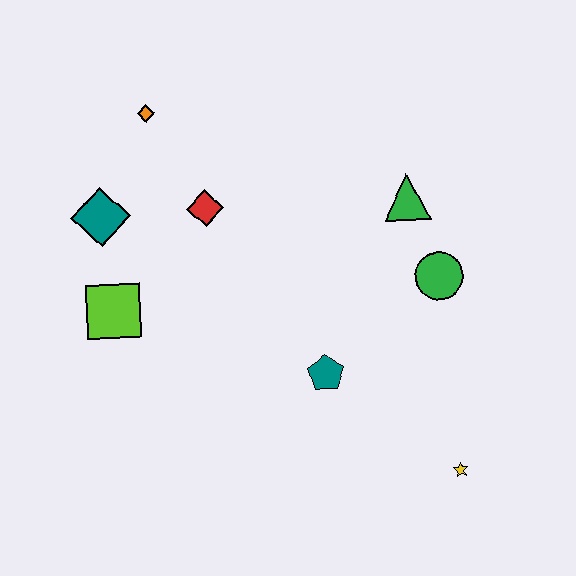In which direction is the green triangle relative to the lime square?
The green triangle is to the right of the lime square.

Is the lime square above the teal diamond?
No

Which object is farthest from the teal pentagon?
The orange diamond is farthest from the teal pentagon.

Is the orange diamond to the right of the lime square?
Yes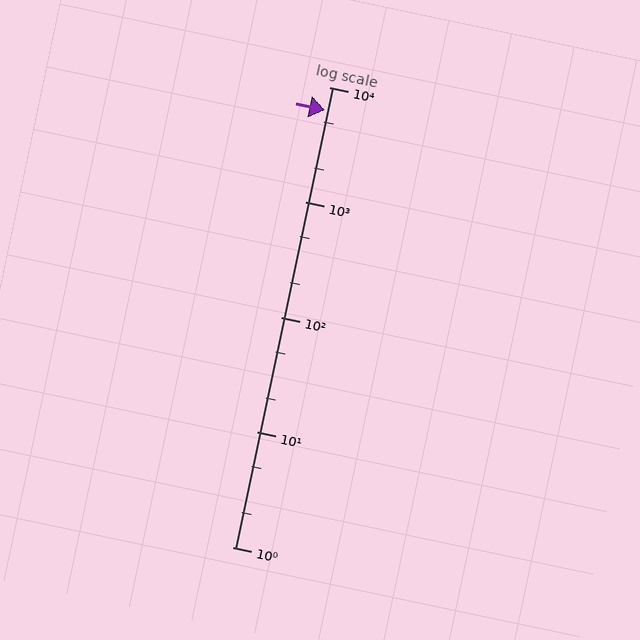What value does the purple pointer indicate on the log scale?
The pointer indicates approximately 6300.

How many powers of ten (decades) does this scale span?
The scale spans 4 decades, from 1 to 10000.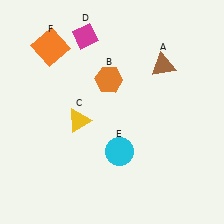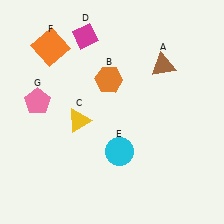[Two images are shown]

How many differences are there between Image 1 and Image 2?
There is 1 difference between the two images.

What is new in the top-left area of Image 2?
A pink pentagon (G) was added in the top-left area of Image 2.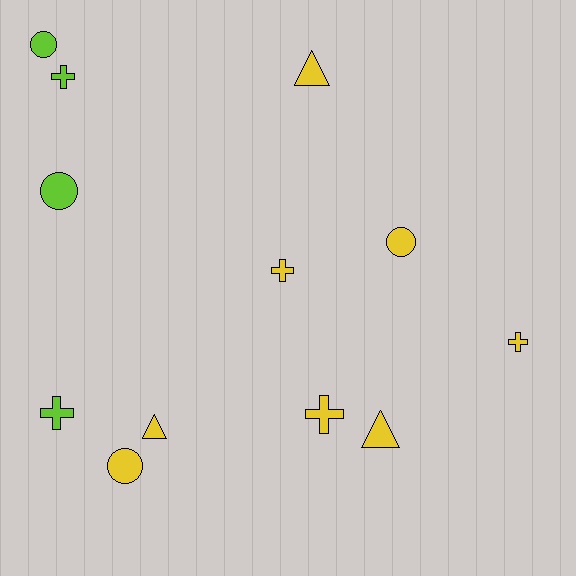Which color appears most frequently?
Yellow, with 8 objects.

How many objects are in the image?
There are 12 objects.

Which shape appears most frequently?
Cross, with 5 objects.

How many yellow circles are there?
There are 2 yellow circles.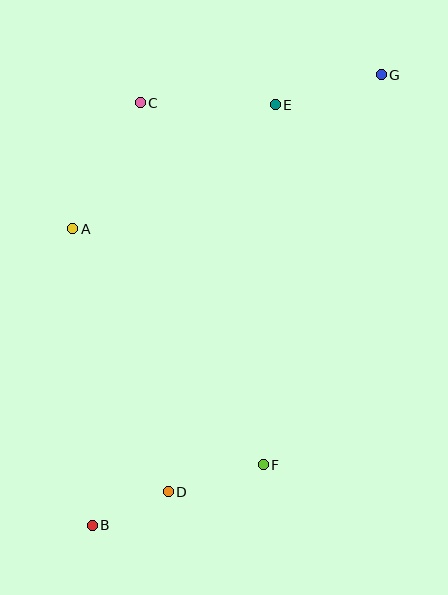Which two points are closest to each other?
Points B and D are closest to each other.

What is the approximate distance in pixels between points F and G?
The distance between F and G is approximately 407 pixels.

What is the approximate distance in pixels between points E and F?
The distance between E and F is approximately 360 pixels.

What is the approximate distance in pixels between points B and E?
The distance between B and E is approximately 459 pixels.